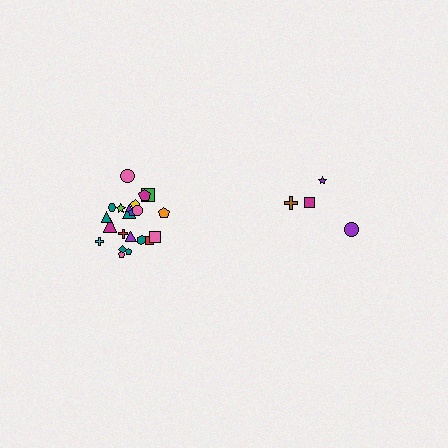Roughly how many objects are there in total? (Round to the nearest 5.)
Roughly 25 objects in total.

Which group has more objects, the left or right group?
The left group.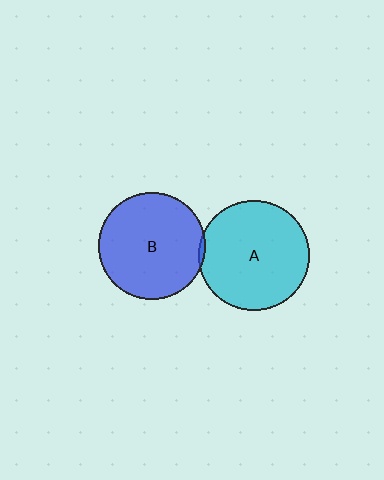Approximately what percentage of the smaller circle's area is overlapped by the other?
Approximately 5%.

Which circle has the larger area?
Circle A (cyan).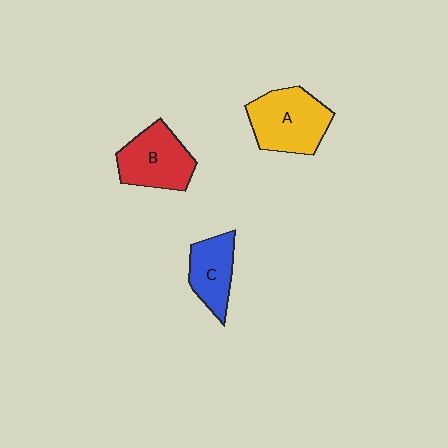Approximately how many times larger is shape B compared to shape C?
Approximately 1.3 times.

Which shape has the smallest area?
Shape C (blue).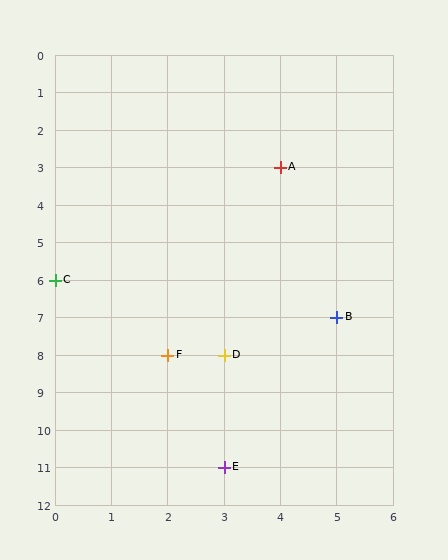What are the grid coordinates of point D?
Point D is at grid coordinates (3, 8).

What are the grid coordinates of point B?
Point B is at grid coordinates (5, 7).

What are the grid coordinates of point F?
Point F is at grid coordinates (2, 8).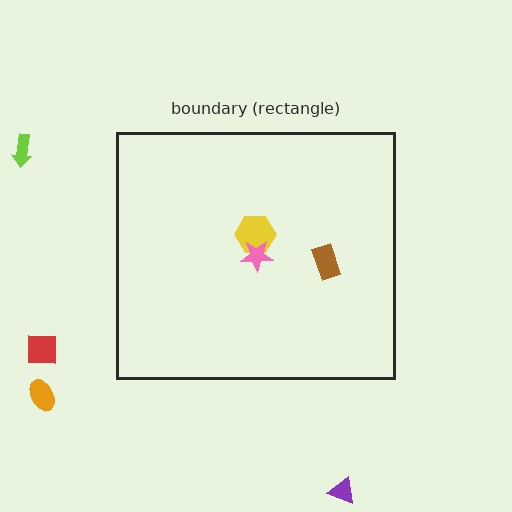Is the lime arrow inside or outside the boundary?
Outside.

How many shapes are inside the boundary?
3 inside, 4 outside.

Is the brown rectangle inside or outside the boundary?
Inside.